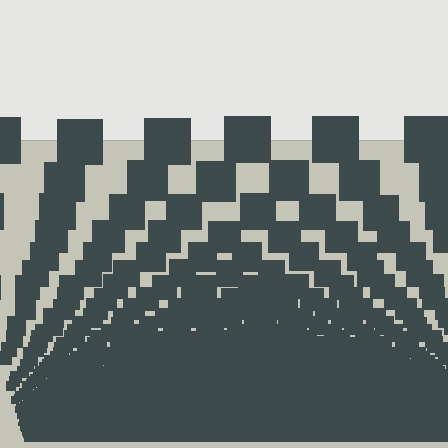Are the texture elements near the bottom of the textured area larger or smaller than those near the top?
Smaller. The gradient is inverted — elements near the bottom are smaller and denser.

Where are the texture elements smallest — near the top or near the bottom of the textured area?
Near the bottom.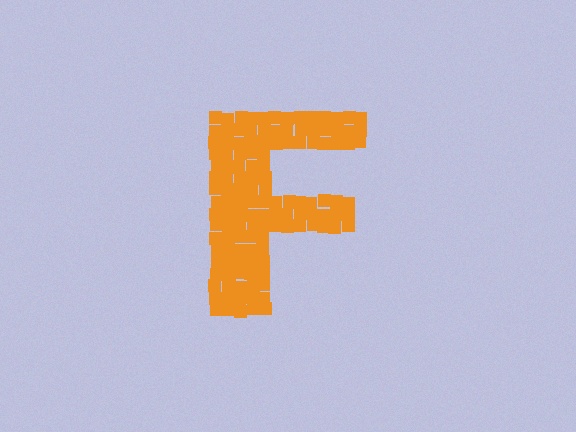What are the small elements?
The small elements are squares.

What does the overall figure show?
The overall figure shows the letter F.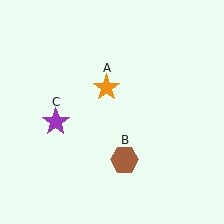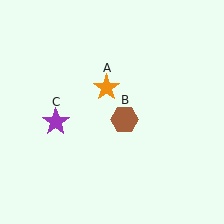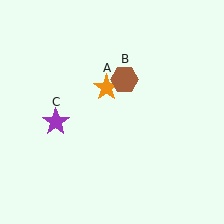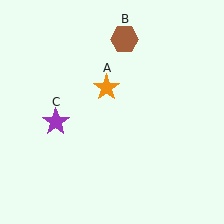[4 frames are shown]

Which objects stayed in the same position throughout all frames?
Orange star (object A) and purple star (object C) remained stationary.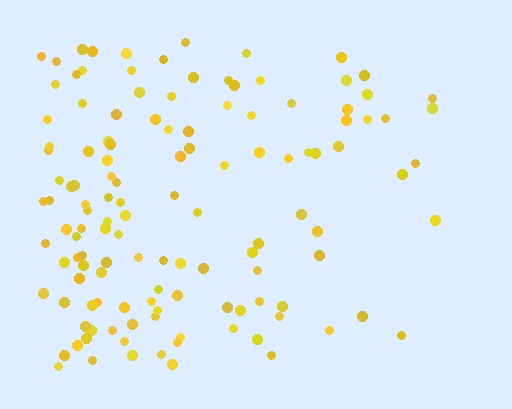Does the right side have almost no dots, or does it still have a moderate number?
Still a moderate number, just noticeably fewer than the left.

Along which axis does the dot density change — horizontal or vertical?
Horizontal.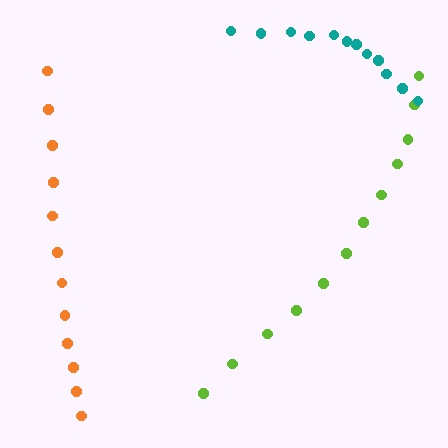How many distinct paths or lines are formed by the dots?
There are 3 distinct paths.